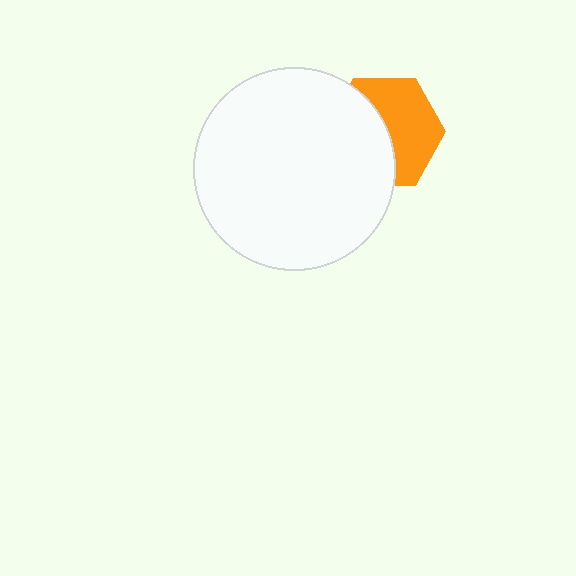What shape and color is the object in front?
The object in front is a white circle.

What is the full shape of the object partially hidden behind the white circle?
The partially hidden object is an orange hexagon.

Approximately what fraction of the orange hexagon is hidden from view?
Roughly 48% of the orange hexagon is hidden behind the white circle.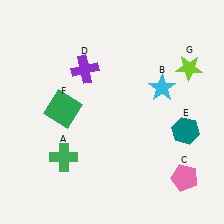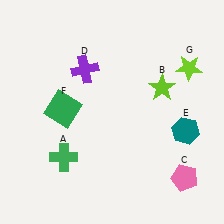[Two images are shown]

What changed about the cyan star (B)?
In Image 1, B is cyan. In Image 2, it changed to lime.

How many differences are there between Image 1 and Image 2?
There is 1 difference between the two images.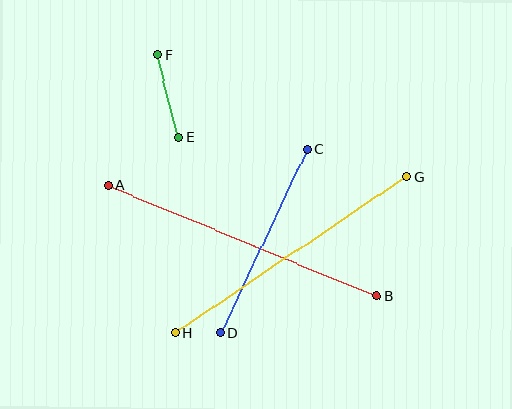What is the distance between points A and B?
The distance is approximately 290 pixels.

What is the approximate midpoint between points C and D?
The midpoint is at approximately (264, 241) pixels.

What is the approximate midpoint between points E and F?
The midpoint is at approximately (168, 96) pixels.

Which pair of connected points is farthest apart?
Points A and B are farthest apart.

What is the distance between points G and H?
The distance is approximately 279 pixels.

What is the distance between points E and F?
The distance is approximately 86 pixels.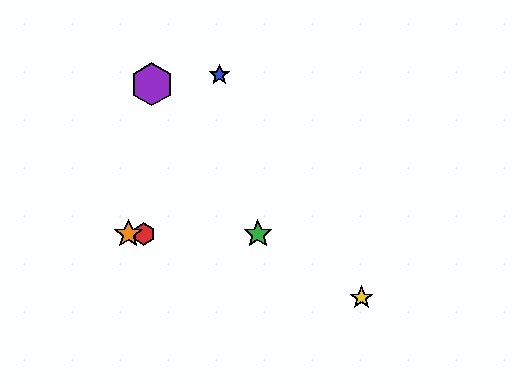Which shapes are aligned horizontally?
The red hexagon, the green star, the orange star are aligned horizontally.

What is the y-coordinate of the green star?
The green star is at y≈234.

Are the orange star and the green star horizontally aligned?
Yes, both are at y≈234.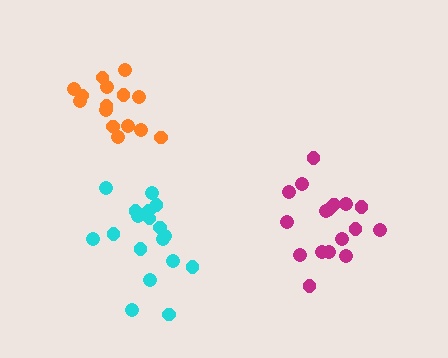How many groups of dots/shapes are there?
There are 3 groups.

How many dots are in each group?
Group 1: 18 dots, Group 2: 18 dots, Group 3: 15 dots (51 total).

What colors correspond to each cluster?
The clusters are colored: cyan, magenta, orange.